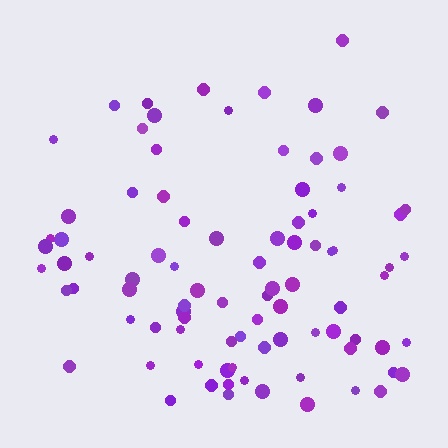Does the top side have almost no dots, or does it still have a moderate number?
Still a moderate number, just noticeably fewer than the bottom.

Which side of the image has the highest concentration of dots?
The bottom.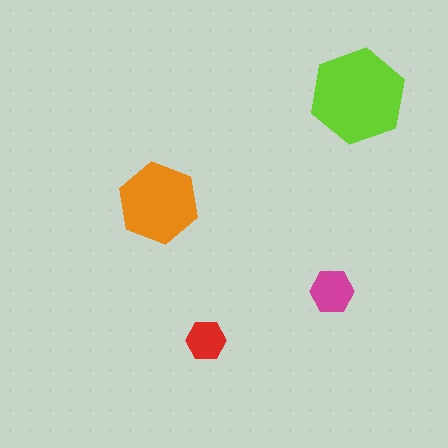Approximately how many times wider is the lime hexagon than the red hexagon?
About 2.5 times wider.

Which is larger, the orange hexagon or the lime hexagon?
The lime one.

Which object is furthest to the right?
The lime hexagon is rightmost.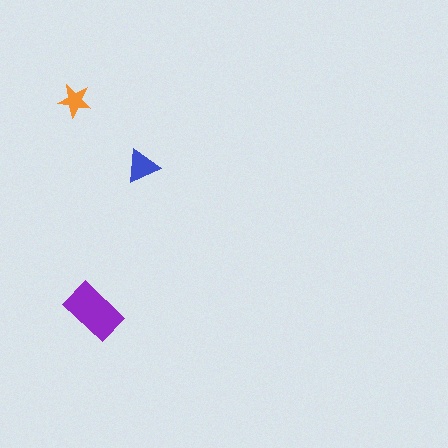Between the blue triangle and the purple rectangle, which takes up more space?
The purple rectangle.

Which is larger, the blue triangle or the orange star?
The blue triangle.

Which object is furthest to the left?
The orange star is leftmost.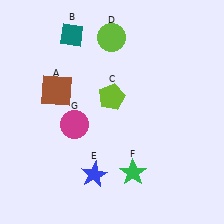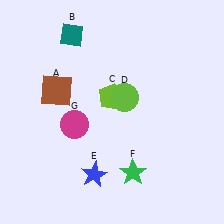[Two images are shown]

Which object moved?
The lime circle (D) moved down.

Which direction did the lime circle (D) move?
The lime circle (D) moved down.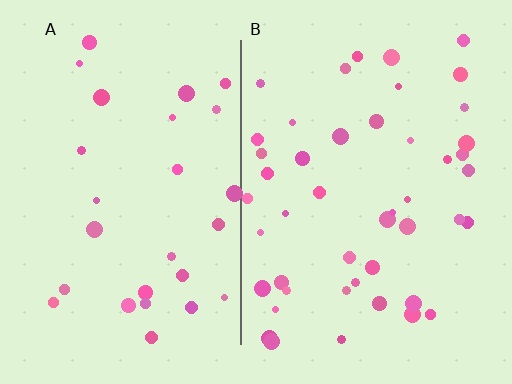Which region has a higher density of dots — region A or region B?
B (the right).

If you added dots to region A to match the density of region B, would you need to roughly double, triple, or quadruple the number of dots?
Approximately double.